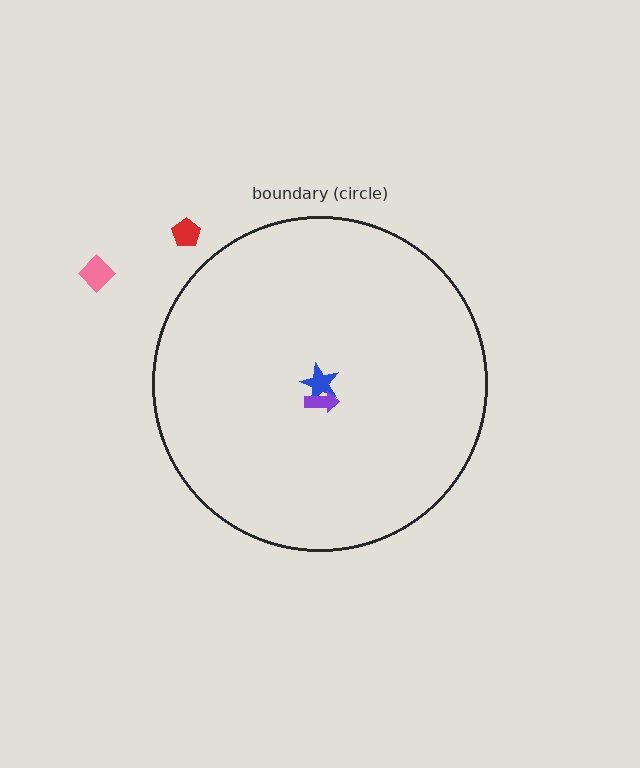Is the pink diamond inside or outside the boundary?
Outside.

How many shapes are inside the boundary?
2 inside, 2 outside.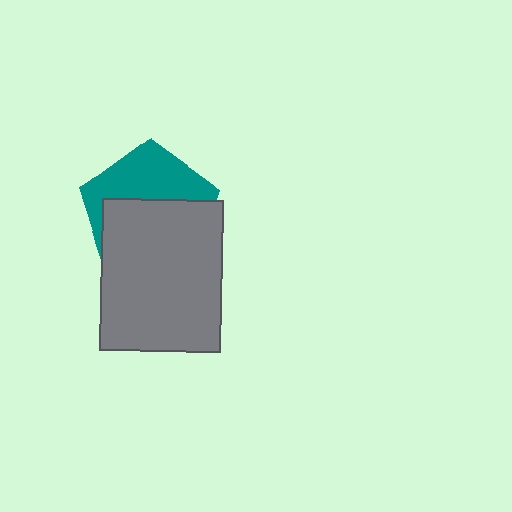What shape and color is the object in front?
The object in front is a gray rectangle.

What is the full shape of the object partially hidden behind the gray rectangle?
The partially hidden object is a teal pentagon.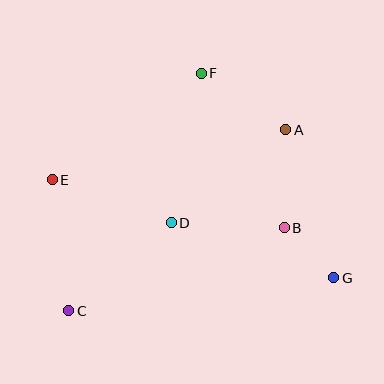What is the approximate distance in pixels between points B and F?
The distance between B and F is approximately 175 pixels.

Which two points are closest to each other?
Points B and G are closest to each other.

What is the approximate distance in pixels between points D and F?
The distance between D and F is approximately 152 pixels.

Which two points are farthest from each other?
Points E and G are farthest from each other.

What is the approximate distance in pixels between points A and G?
The distance between A and G is approximately 156 pixels.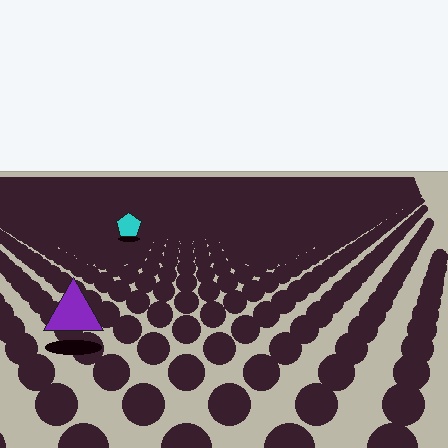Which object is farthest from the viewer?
The cyan pentagon is farthest from the viewer. It appears smaller and the ground texture around it is denser.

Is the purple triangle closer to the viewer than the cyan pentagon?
Yes. The purple triangle is closer — you can tell from the texture gradient: the ground texture is coarser near it.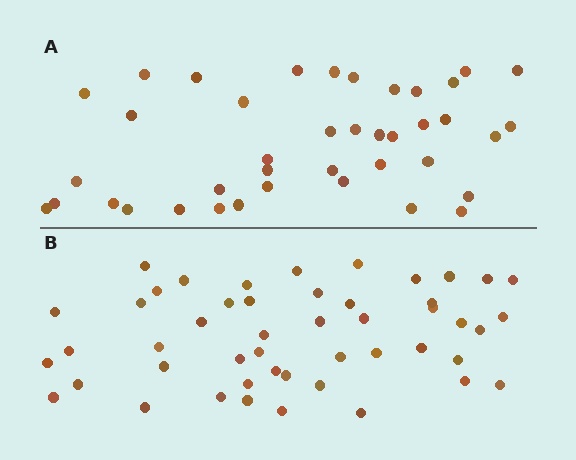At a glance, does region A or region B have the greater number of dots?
Region B (the bottom region) has more dots.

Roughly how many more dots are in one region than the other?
Region B has roughly 8 or so more dots than region A.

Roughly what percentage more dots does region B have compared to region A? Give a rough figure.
About 20% more.